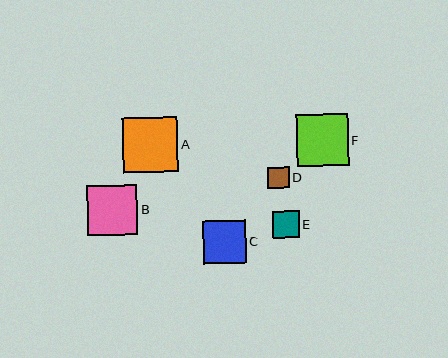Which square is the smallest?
Square D is the smallest with a size of approximately 22 pixels.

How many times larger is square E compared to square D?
Square E is approximately 1.3 times the size of square D.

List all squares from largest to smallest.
From largest to smallest: A, F, B, C, E, D.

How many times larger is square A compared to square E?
Square A is approximately 2.0 times the size of square E.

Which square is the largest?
Square A is the largest with a size of approximately 55 pixels.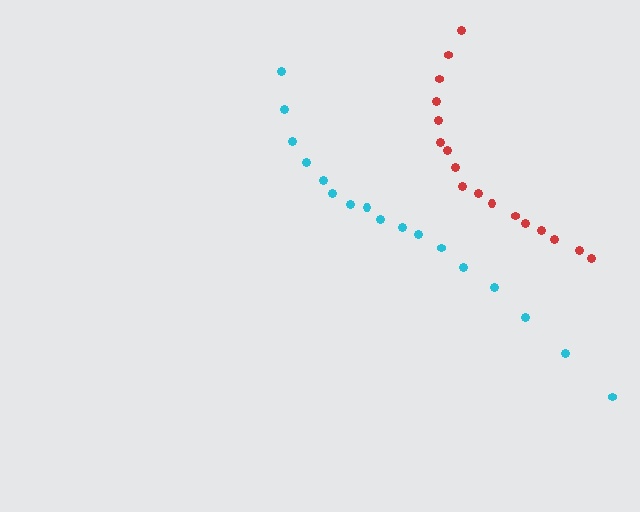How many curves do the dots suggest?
There are 2 distinct paths.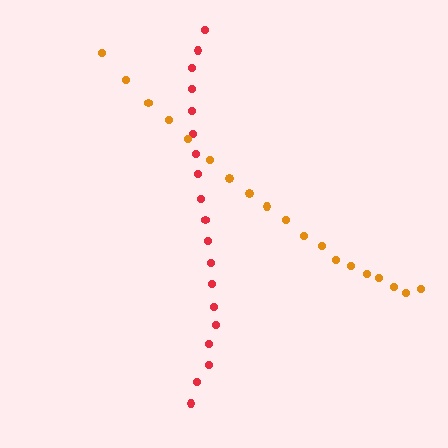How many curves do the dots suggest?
There are 2 distinct paths.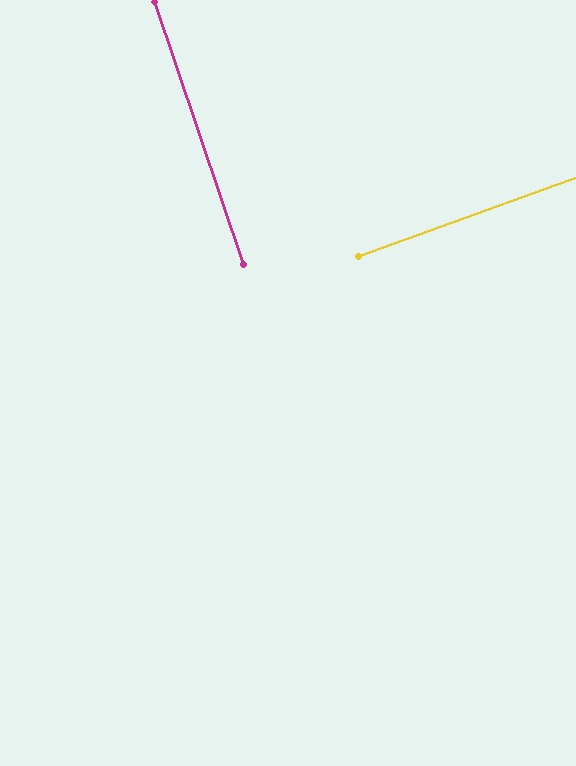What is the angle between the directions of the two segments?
Approximately 89 degrees.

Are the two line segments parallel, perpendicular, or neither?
Perpendicular — they meet at approximately 89°.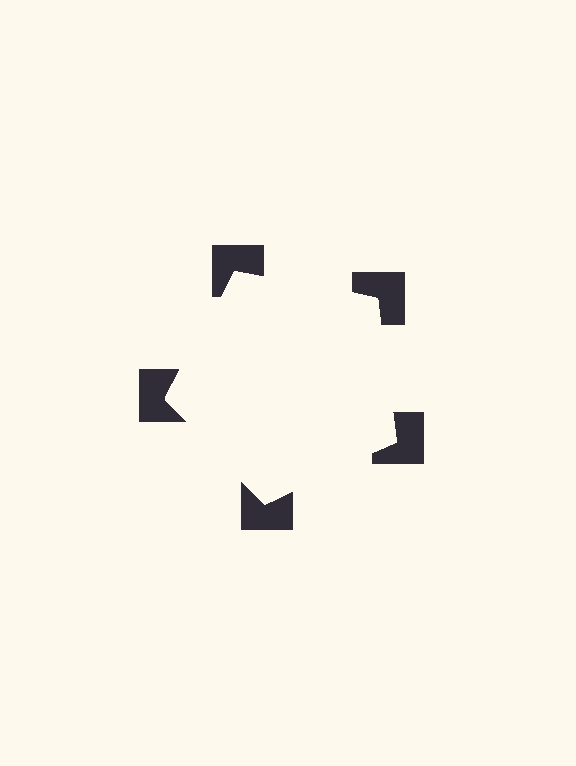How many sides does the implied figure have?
5 sides.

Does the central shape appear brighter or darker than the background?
It typically appears slightly brighter than the background, even though no actual brightness change is drawn.